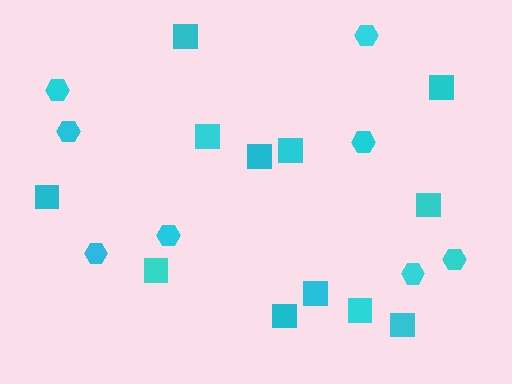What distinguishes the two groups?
There are 2 groups: one group of hexagons (8) and one group of squares (12).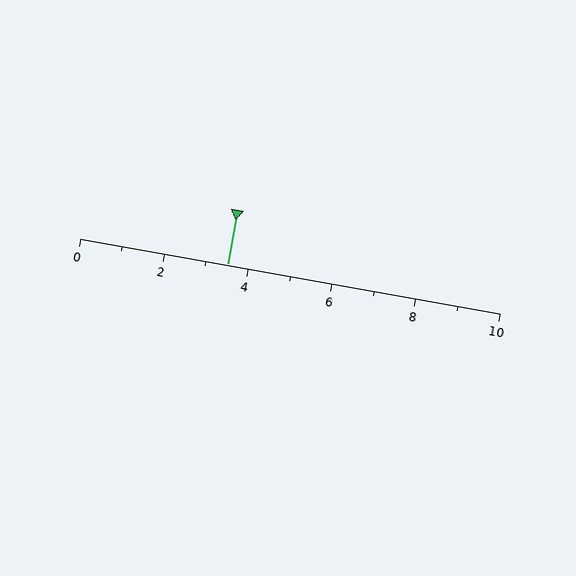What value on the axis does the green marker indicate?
The marker indicates approximately 3.5.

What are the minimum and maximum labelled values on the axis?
The axis runs from 0 to 10.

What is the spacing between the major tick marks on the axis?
The major ticks are spaced 2 apart.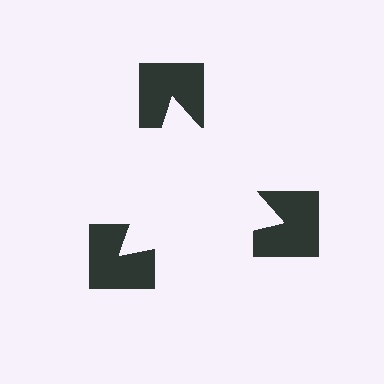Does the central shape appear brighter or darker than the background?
It typically appears slightly brighter than the background, even though no actual brightness change is drawn.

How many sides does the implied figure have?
3 sides.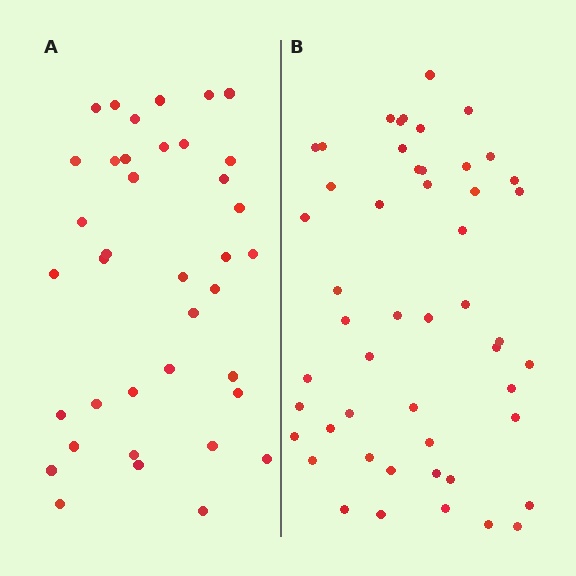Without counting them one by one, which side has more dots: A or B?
Region B (the right region) has more dots.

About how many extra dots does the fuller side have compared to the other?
Region B has roughly 12 or so more dots than region A.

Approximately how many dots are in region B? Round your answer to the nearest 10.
About 50 dots.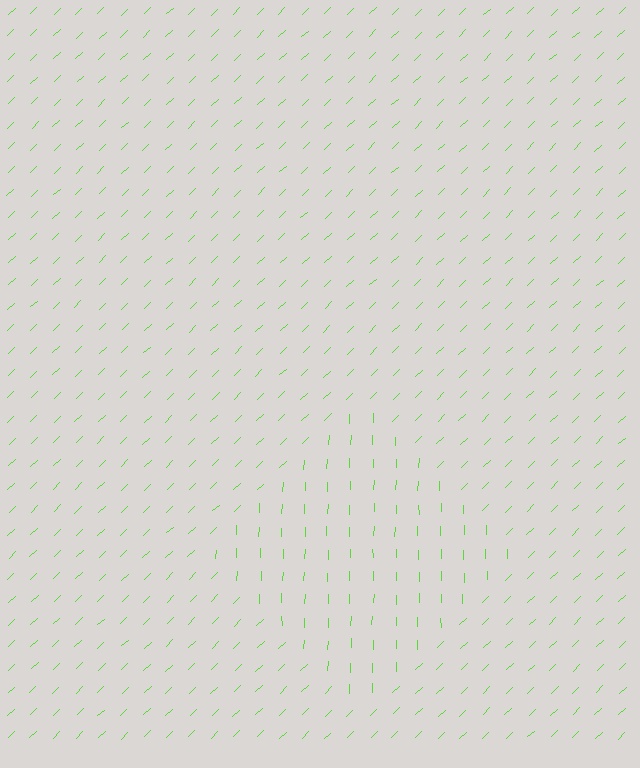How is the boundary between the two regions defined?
The boundary is defined purely by a change in line orientation (approximately 45 degrees difference). All lines are the same color and thickness.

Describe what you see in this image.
The image is filled with small lime line segments. A diamond region in the image has lines oriented differently from the surrounding lines, creating a visible texture boundary.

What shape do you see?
I see a diamond.